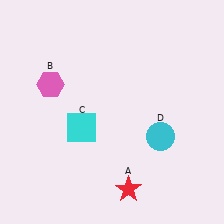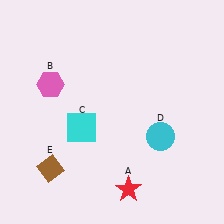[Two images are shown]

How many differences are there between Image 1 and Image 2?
There is 1 difference between the two images.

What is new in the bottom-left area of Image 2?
A brown diamond (E) was added in the bottom-left area of Image 2.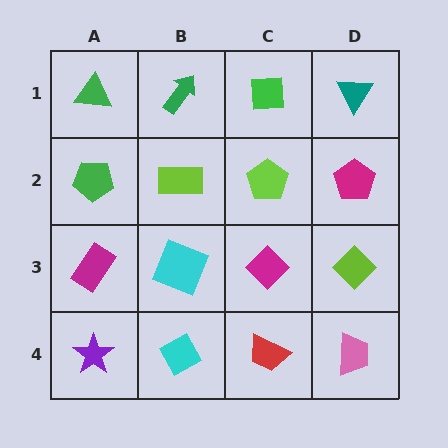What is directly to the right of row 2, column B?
A lime pentagon.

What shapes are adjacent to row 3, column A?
A green pentagon (row 2, column A), a purple star (row 4, column A), a cyan square (row 3, column B).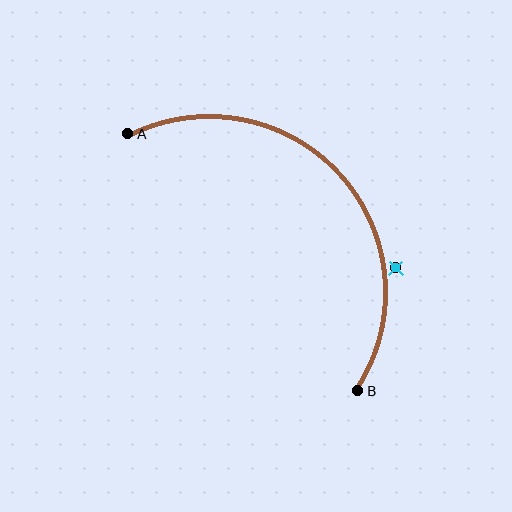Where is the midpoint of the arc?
The arc midpoint is the point on the curve farthest from the straight line joining A and B. It sits above and to the right of that line.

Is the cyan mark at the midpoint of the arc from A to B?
No — the cyan mark does not lie on the arc at all. It sits slightly outside the curve.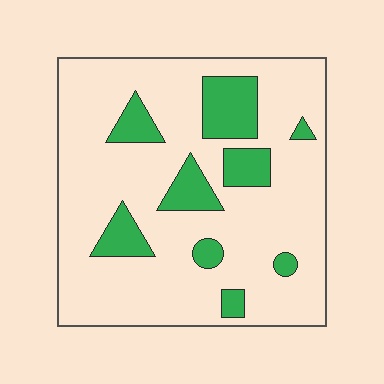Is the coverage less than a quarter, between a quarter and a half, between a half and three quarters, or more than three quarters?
Less than a quarter.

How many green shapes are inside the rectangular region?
9.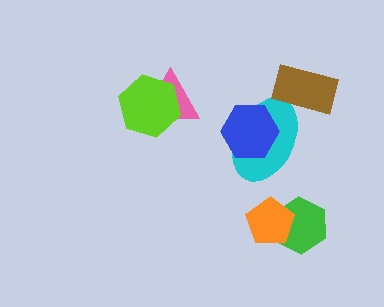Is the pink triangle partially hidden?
Yes, it is partially covered by another shape.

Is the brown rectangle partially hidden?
No, no other shape covers it.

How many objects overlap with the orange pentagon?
1 object overlaps with the orange pentagon.